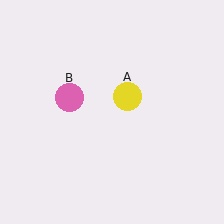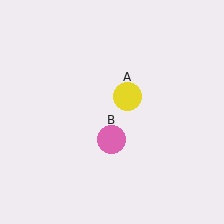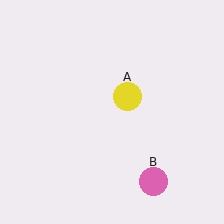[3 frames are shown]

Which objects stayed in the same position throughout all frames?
Yellow circle (object A) remained stationary.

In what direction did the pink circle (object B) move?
The pink circle (object B) moved down and to the right.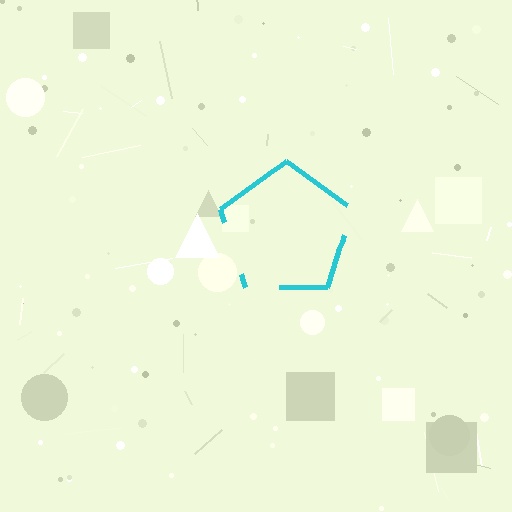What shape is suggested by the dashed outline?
The dashed outline suggests a pentagon.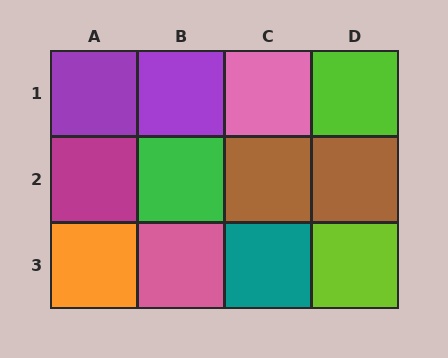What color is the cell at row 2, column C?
Brown.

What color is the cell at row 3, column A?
Orange.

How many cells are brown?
2 cells are brown.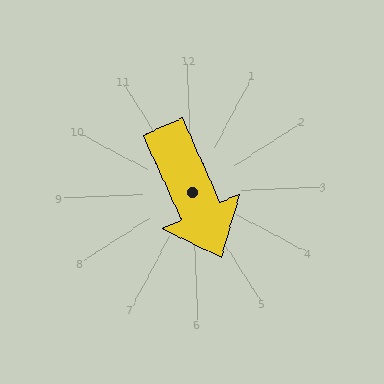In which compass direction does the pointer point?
South.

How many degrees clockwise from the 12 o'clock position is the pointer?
Approximately 158 degrees.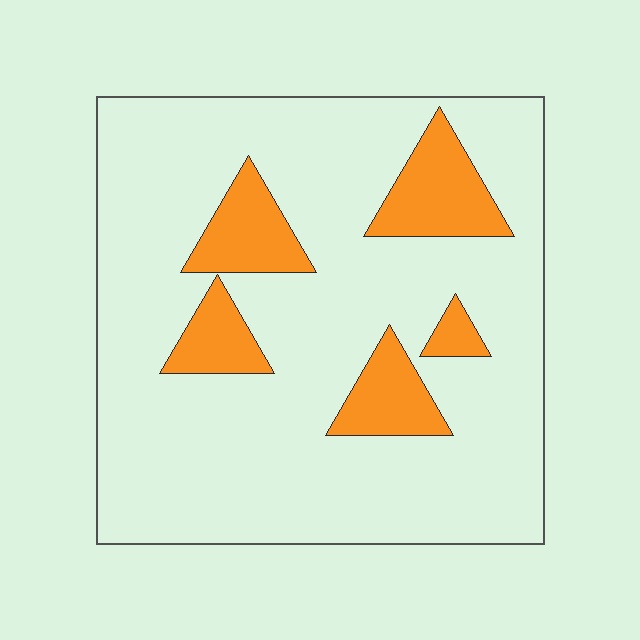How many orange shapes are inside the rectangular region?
5.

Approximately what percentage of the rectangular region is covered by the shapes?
Approximately 15%.